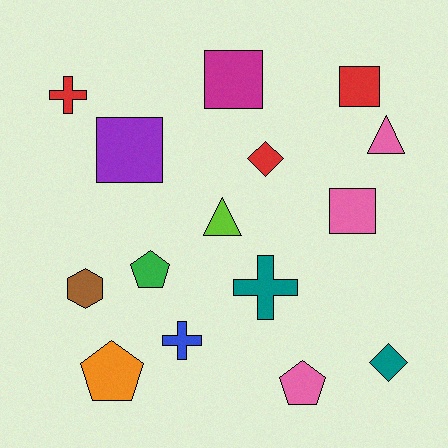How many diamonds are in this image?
There are 2 diamonds.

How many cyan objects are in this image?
There are no cyan objects.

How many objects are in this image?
There are 15 objects.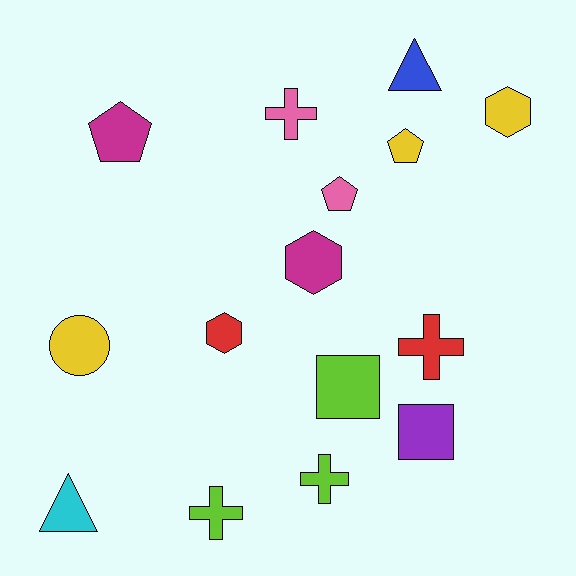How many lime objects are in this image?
There are 3 lime objects.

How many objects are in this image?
There are 15 objects.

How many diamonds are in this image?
There are no diamonds.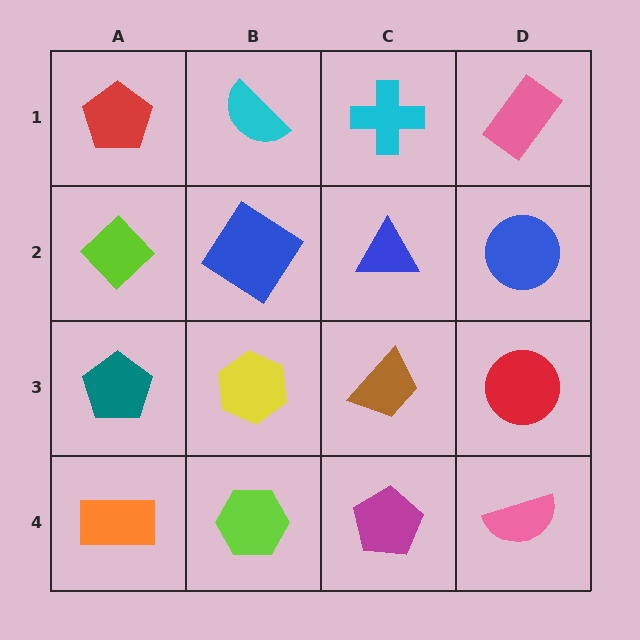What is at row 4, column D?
A pink semicircle.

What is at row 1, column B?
A cyan semicircle.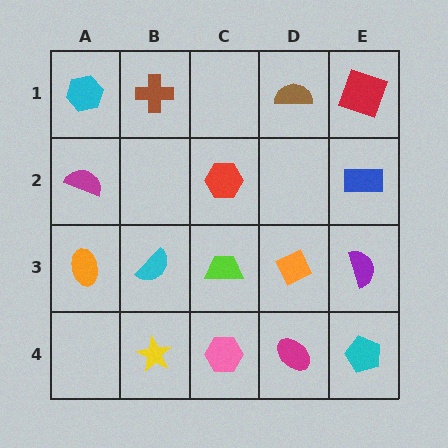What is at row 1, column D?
A brown semicircle.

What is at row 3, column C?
A lime trapezoid.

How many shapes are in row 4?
4 shapes.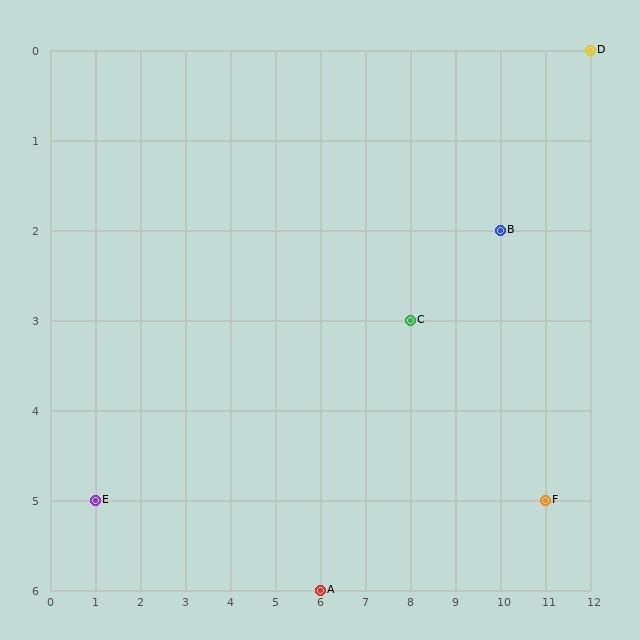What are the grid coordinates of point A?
Point A is at grid coordinates (6, 6).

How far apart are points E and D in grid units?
Points E and D are 11 columns and 5 rows apart (about 12.1 grid units diagonally).